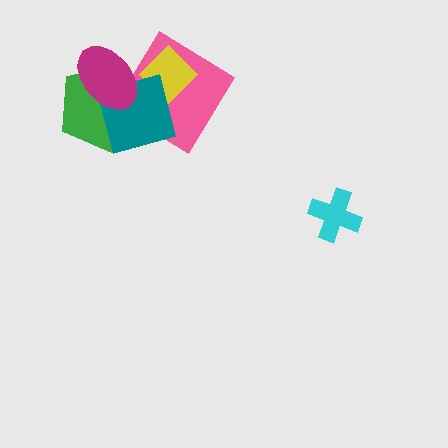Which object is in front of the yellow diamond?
The teal diamond is in front of the yellow diamond.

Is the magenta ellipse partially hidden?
No, no other shape covers it.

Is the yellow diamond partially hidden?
Yes, it is partially covered by another shape.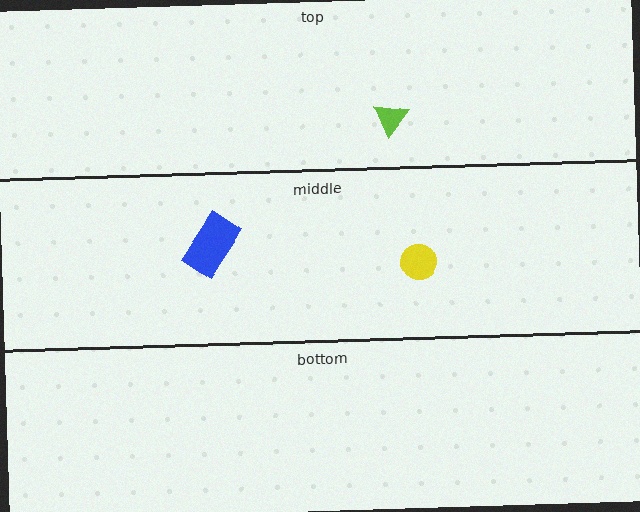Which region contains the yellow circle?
The middle region.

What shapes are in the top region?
The lime triangle.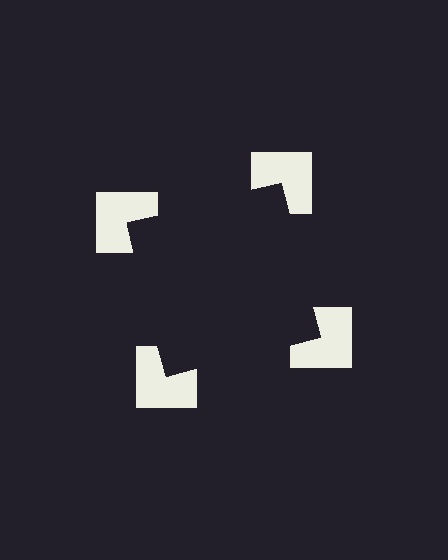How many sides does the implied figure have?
4 sides.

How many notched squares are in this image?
There are 4 — one at each vertex of the illusory square.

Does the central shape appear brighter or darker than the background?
It typically appears slightly darker than the background, even though no actual brightness change is drawn.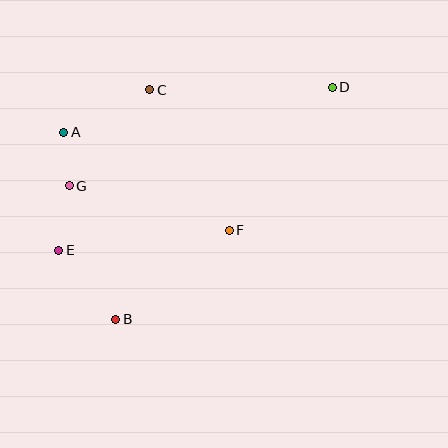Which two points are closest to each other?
Points A and G are closest to each other.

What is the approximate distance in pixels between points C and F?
The distance between C and F is approximately 162 pixels.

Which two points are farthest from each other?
Points D and E are farthest from each other.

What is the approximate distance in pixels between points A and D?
The distance between A and D is approximately 272 pixels.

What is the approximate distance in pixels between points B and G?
The distance between B and G is approximately 141 pixels.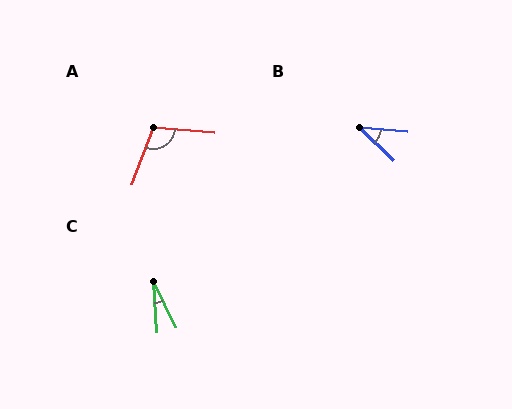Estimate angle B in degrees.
Approximately 38 degrees.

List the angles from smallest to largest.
C (22°), B (38°), A (106°).